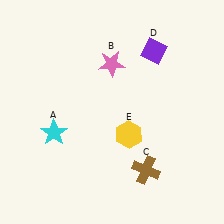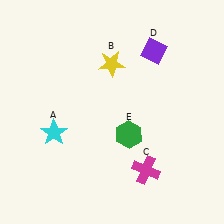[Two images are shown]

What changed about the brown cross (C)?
In Image 1, C is brown. In Image 2, it changed to magenta.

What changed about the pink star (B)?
In Image 1, B is pink. In Image 2, it changed to yellow.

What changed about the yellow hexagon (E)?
In Image 1, E is yellow. In Image 2, it changed to green.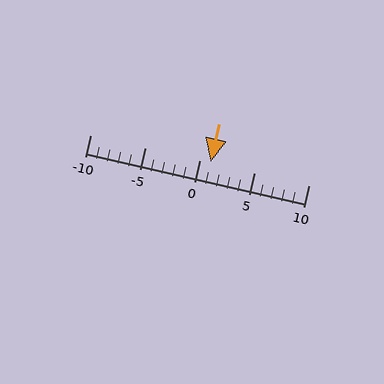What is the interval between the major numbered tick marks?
The major tick marks are spaced 5 units apart.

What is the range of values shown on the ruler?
The ruler shows values from -10 to 10.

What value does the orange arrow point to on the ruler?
The orange arrow points to approximately 1.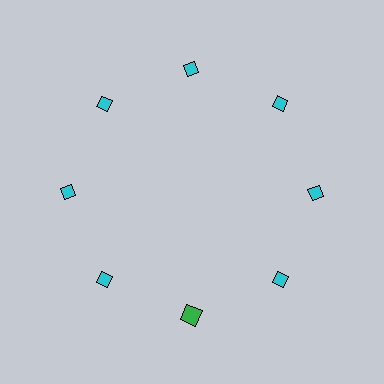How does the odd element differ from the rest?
It differs in both color (green instead of cyan) and shape (square instead of diamond).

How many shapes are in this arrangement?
There are 8 shapes arranged in a ring pattern.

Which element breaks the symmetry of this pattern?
The green square at roughly the 6 o'clock position breaks the symmetry. All other shapes are cyan diamonds.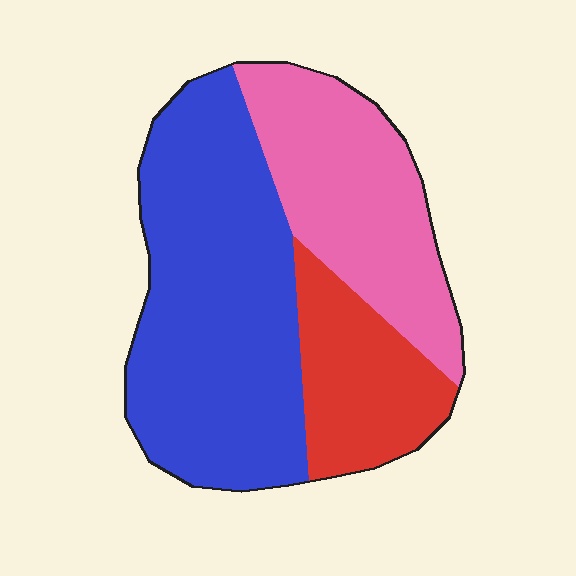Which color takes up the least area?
Red, at roughly 20%.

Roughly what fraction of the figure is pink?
Pink covers around 30% of the figure.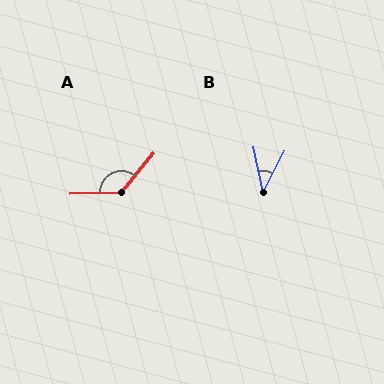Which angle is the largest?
A, at approximately 131 degrees.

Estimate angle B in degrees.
Approximately 38 degrees.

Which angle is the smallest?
B, at approximately 38 degrees.